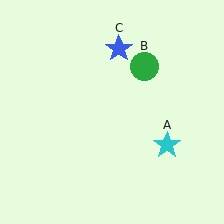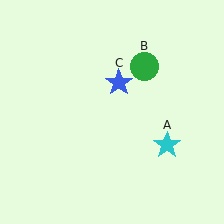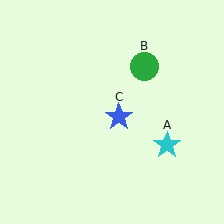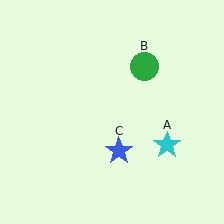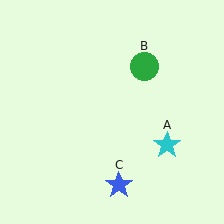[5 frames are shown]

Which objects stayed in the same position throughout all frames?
Cyan star (object A) and green circle (object B) remained stationary.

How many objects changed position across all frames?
1 object changed position: blue star (object C).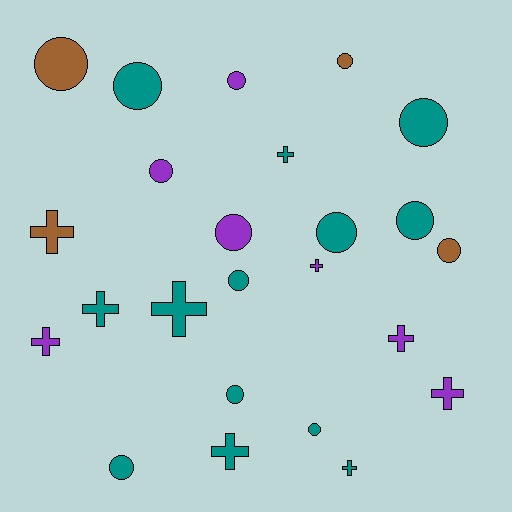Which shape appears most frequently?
Circle, with 14 objects.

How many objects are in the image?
There are 24 objects.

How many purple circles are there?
There are 3 purple circles.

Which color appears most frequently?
Teal, with 13 objects.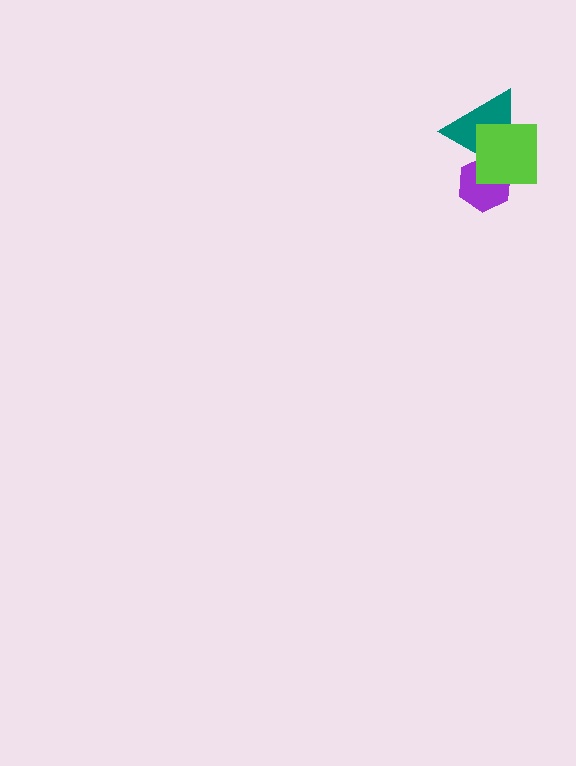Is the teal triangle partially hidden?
Yes, it is partially covered by another shape.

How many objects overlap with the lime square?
2 objects overlap with the lime square.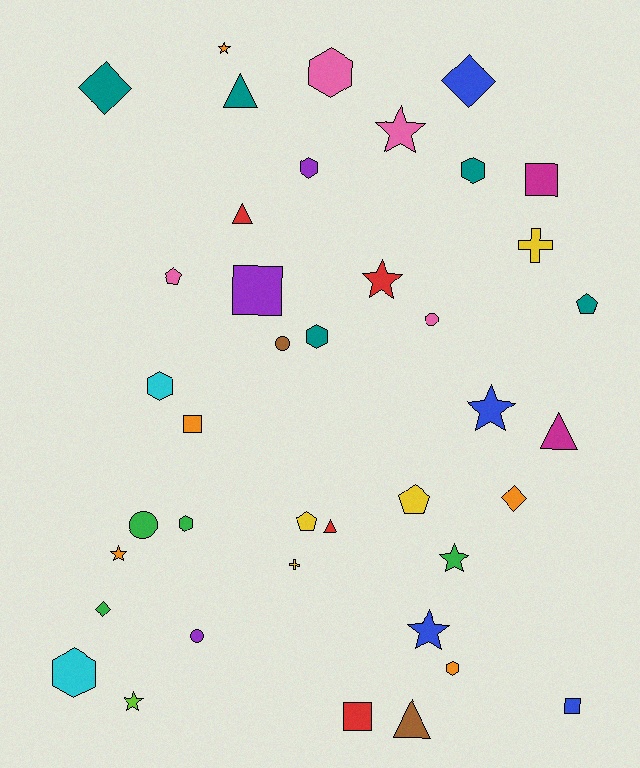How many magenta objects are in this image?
There are 2 magenta objects.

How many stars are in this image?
There are 8 stars.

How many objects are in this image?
There are 40 objects.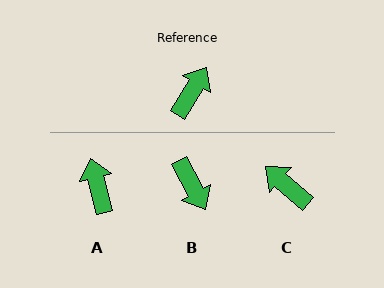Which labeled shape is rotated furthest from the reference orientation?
B, about 120 degrees away.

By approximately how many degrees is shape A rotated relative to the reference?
Approximately 46 degrees counter-clockwise.